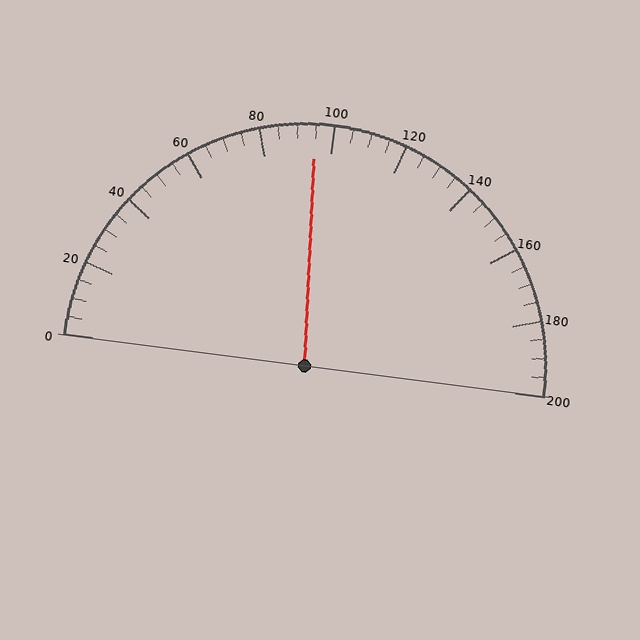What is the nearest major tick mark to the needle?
The nearest major tick mark is 100.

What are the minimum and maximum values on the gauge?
The gauge ranges from 0 to 200.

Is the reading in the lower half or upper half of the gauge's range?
The reading is in the lower half of the range (0 to 200).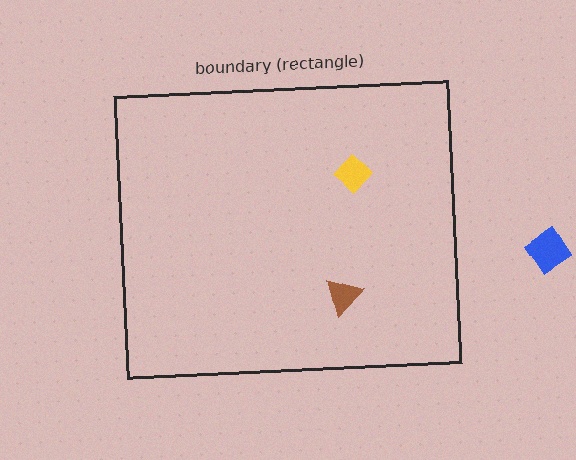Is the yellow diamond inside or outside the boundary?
Inside.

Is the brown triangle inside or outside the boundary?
Inside.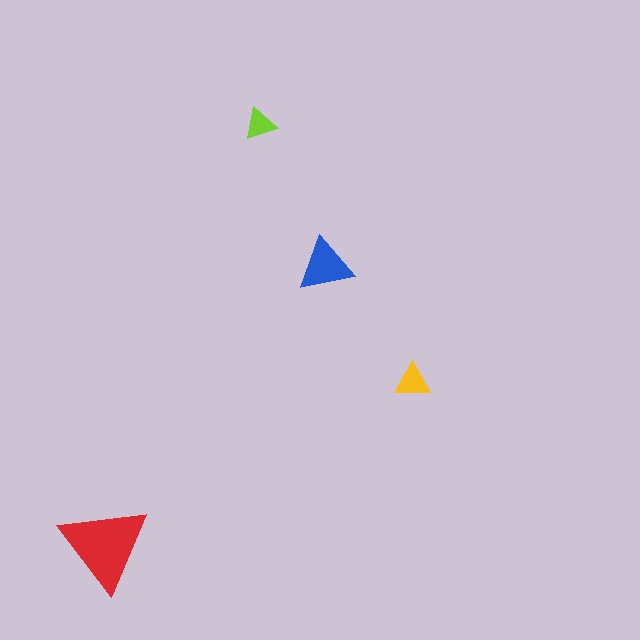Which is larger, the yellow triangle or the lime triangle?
The yellow one.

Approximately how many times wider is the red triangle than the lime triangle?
About 3 times wider.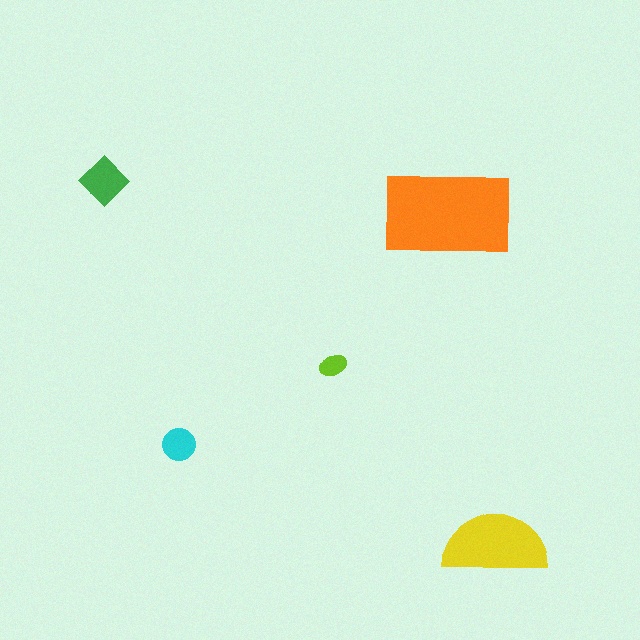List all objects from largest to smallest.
The orange rectangle, the yellow semicircle, the green diamond, the cyan circle, the lime ellipse.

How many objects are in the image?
There are 5 objects in the image.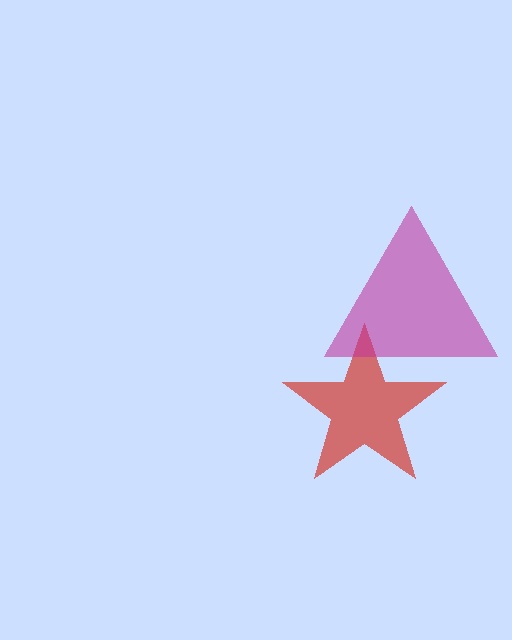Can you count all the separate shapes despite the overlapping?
Yes, there are 2 separate shapes.